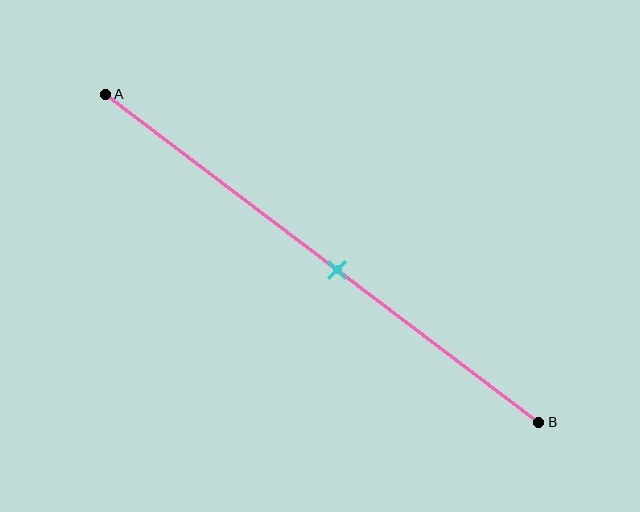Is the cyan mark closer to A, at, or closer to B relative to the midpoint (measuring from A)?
The cyan mark is closer to point B than the midpoint of segment AB.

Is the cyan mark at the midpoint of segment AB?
No, the mark is at about 55% from A, not at the 50% midpoint.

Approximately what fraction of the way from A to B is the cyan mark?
The cyan mark is approximately 55% of the way from A to B.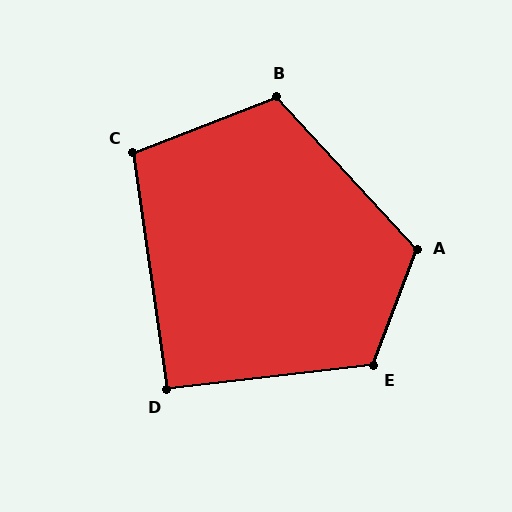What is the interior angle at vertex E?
Approximately 117 degrees (obtuse).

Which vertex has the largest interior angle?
A, at approximately 117 degrees.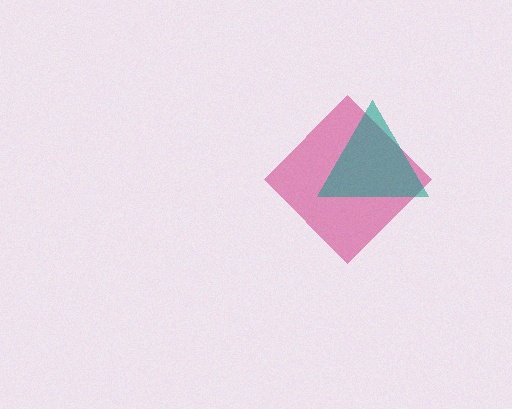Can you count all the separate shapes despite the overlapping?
Yes, there are 2 separate shapes.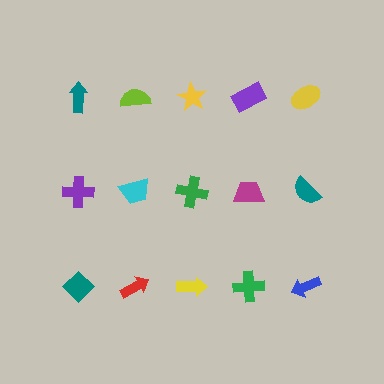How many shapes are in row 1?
5 shapes.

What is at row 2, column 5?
A teal semicircle.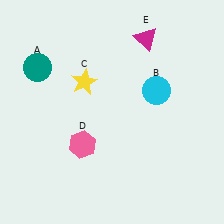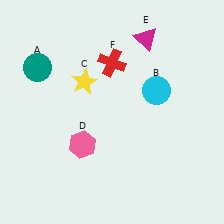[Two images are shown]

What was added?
A red cross (F) was added in Image 2.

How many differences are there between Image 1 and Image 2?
There is 1 difference between the two images.